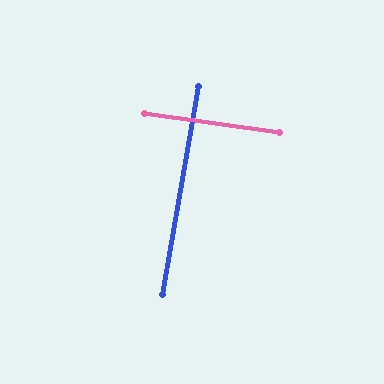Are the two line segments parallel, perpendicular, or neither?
Perpendicular — they meet at approximately 89°.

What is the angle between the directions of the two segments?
Approximately 89 degrees.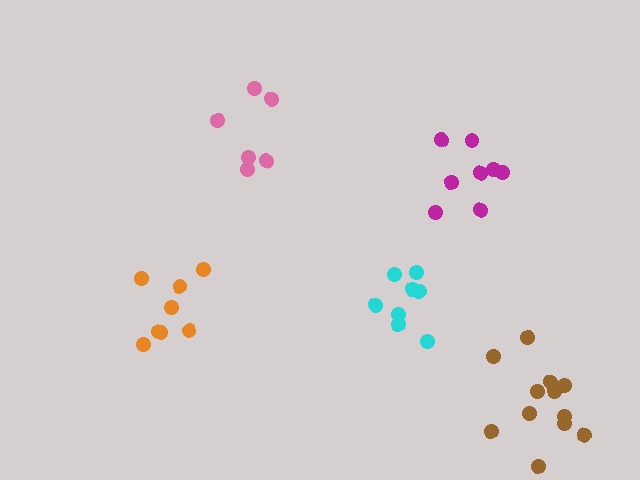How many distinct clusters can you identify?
There are 5 distinct clusters.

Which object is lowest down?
The brown cluster is bottommost.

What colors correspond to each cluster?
The clusters are colored: cyan, brown, pink, magenta, orange.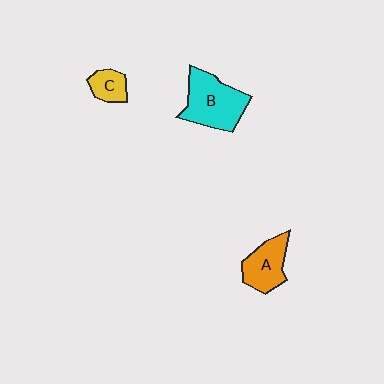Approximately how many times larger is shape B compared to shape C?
Approximately 2.5 times.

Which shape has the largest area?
Shape B (cyan).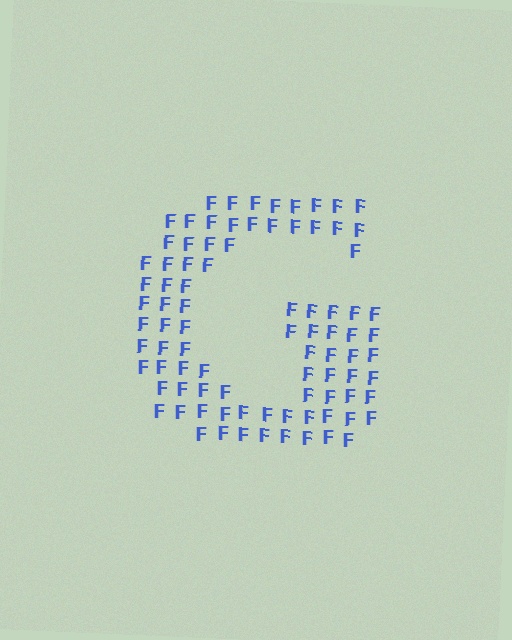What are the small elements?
The small elements are letter F's.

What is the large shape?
The large shape is the letter G.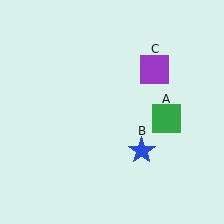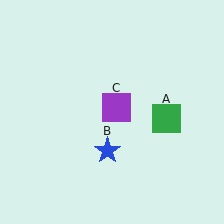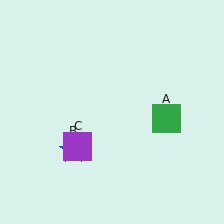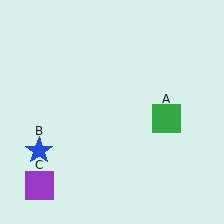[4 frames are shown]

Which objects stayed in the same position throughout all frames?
Green square (object A) remained stationary.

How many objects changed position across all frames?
2 objects changed position: blue star (object B), purple square (object C).